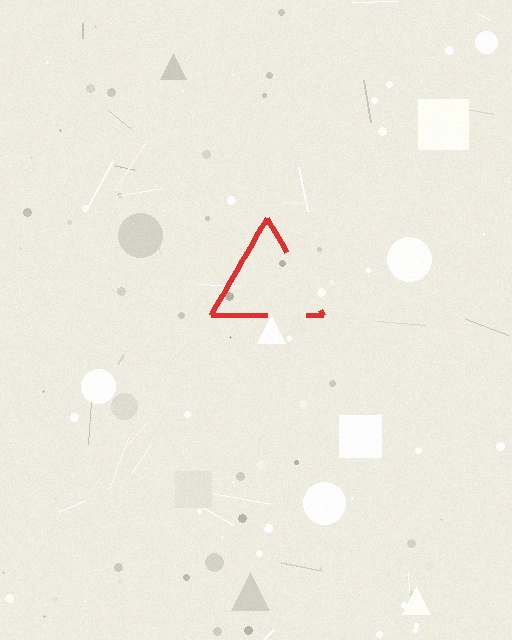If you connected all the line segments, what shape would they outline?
They would outline a triangle.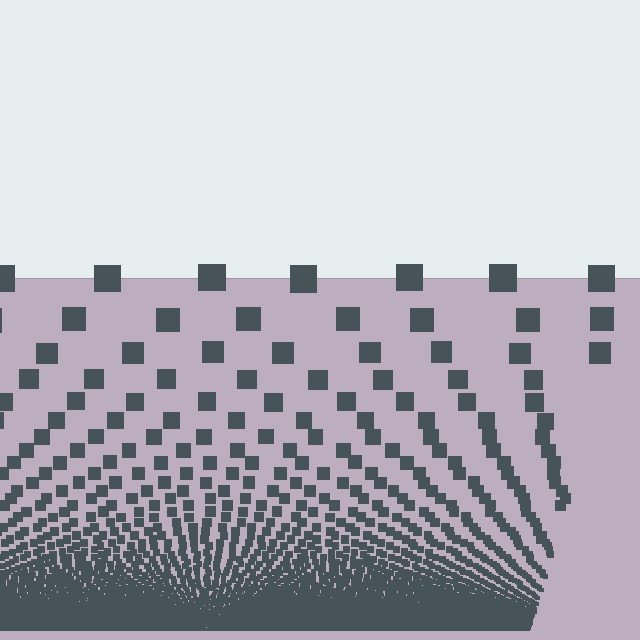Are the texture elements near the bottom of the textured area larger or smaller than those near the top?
Smaller. The gradient is inverted — elements near the bottom are smaller and denser.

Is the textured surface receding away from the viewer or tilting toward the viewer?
The surface appears to tilt toward the viewer. Texture elements get larger and sparser toward the top.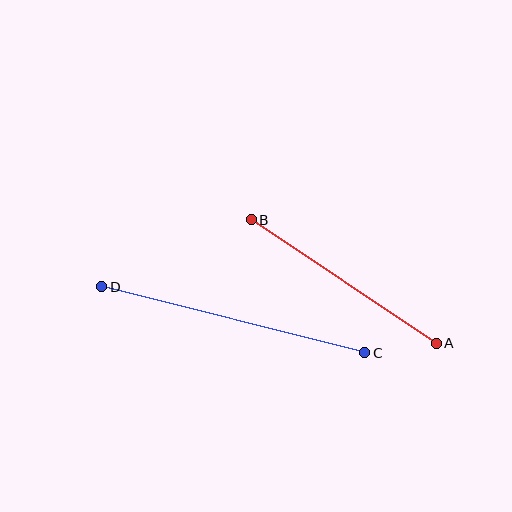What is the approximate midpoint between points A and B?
The midpoint is at approximately (344, 282) pixels.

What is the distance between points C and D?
The distance is approximately 271 pixels.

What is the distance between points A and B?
The distance is approximately 222 pixels.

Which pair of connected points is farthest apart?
Points C and D are farthest apart.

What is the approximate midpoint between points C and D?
The midpoint is at approximately (233, 320) pixels.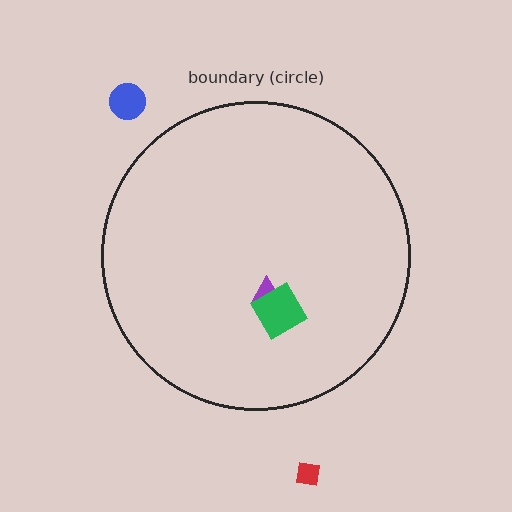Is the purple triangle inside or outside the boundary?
Inside.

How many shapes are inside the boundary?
2 inside, 2 outside.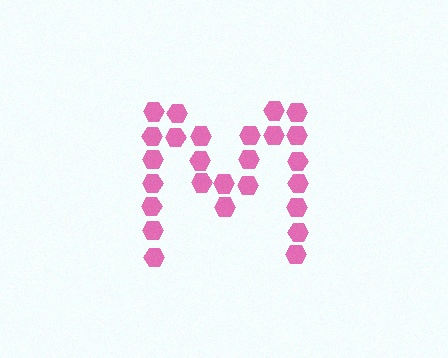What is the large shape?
The large shape is the letter M.